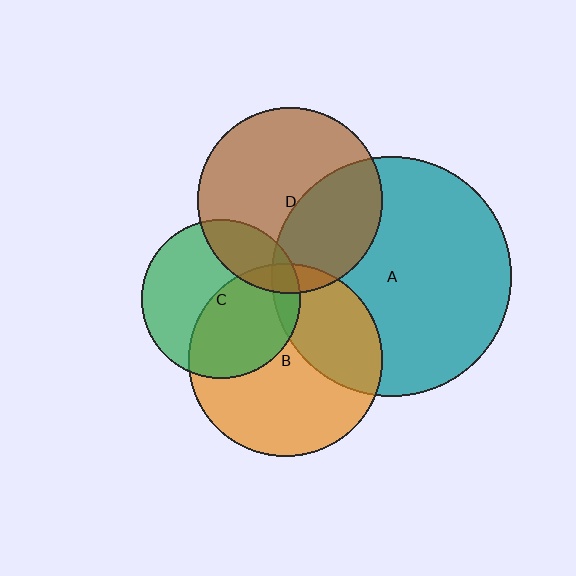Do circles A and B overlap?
Yes.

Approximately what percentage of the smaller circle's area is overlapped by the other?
Approximately 30%.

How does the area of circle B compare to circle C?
Approximately 1.5 times.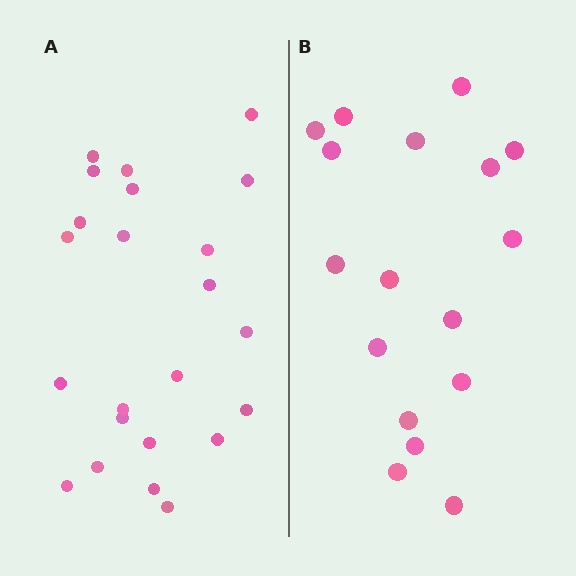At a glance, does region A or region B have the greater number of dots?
Region A (the left region) has more dots.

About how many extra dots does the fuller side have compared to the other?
Region A has about 6 more dots than region B.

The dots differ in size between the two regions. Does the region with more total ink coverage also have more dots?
No. Region B has more total ink coverage because its dots are larger, but region A actually contains more individual dots. Total area can be misleading — the number of items is what matters here.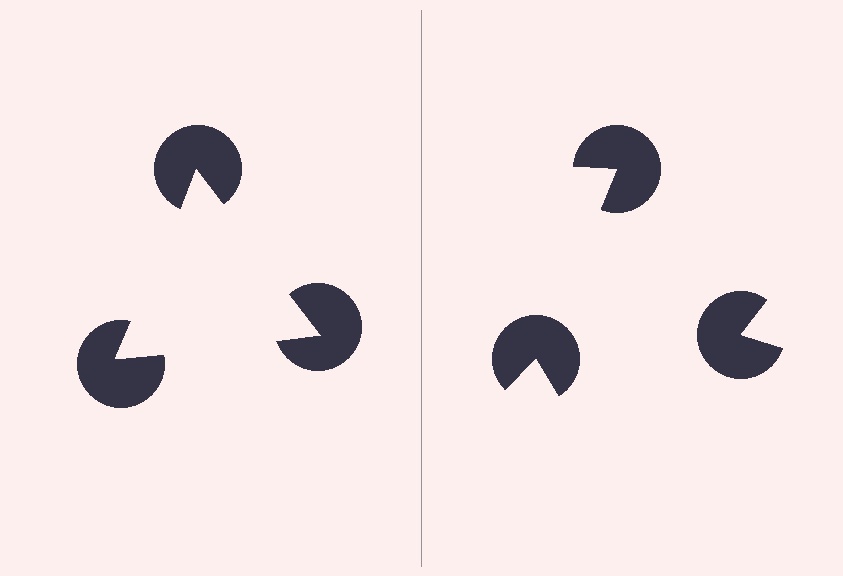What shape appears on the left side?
An illusory triangle.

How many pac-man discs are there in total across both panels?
6 — 3 on each side.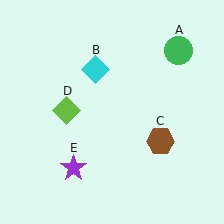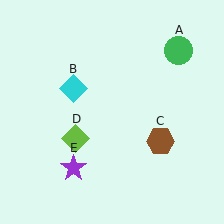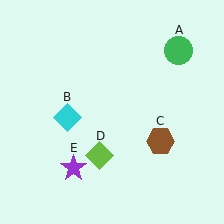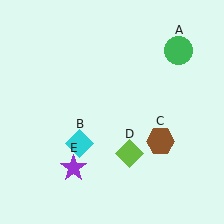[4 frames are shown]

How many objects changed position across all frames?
2 objects changed position: cyan diamond (object B), lime diamond (object D).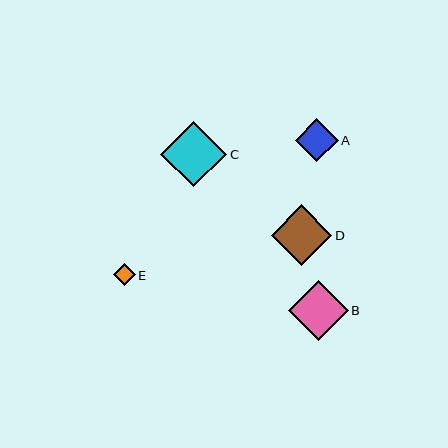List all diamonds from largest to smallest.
From largest to smallest: C, D, B, A, E.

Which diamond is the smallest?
Diamond E is the smallest with a size of approximately 22 pixels.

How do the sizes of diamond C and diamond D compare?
Diamond C and diamond D are approximately the same size.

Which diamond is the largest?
Diamond C is the largest with a size of approximately 66 pixels.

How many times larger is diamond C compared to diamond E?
Diamond C is approximately 3.0 times the size of diamond E.